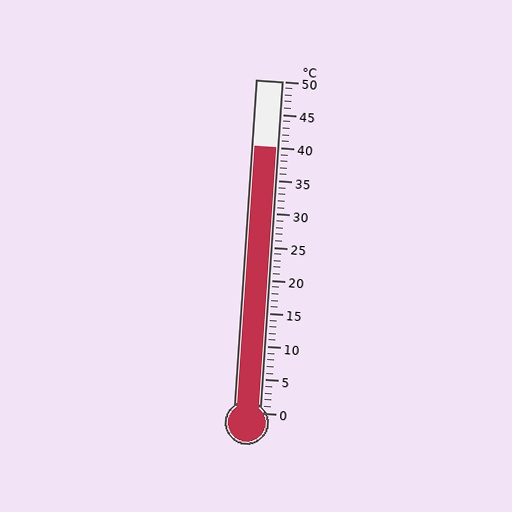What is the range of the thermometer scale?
The thermometer scale ranges from 0°C to 50°C.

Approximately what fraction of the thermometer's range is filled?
The thermometer is filled to approximately 80% of its range.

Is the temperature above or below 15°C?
The temperature is above 15°C.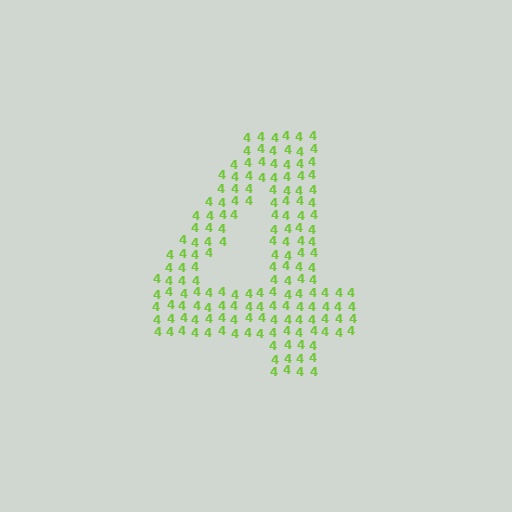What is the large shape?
The large shape is the digit 4.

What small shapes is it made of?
It is made of small digit 4's.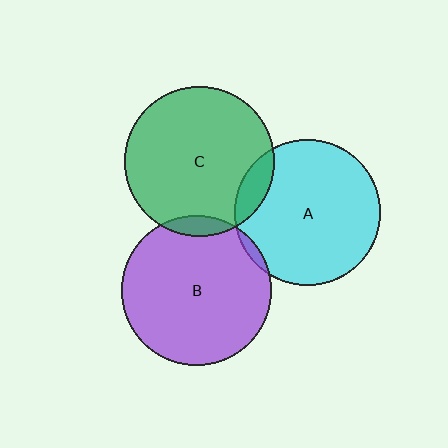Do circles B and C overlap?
Yes.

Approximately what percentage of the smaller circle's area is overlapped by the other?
Approximately 5%.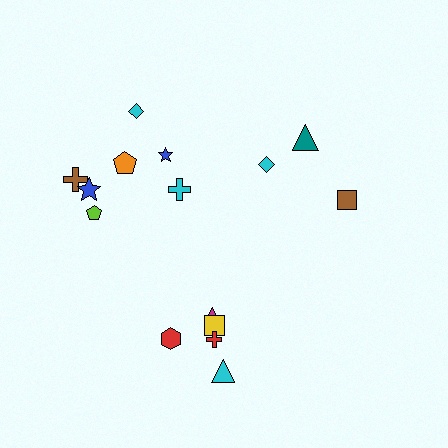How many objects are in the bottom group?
There are 5 objects.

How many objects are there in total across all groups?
There are 15 objects.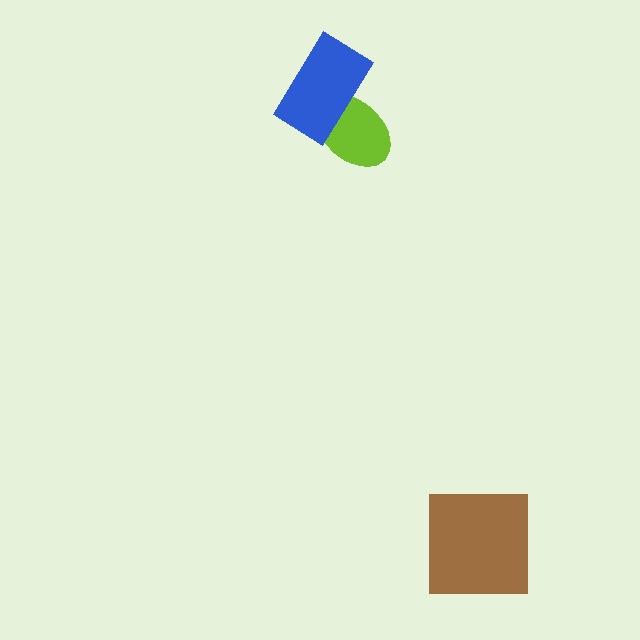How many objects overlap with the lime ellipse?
1 object overlaps with the lime ellipse.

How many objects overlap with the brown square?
0 objects overlap with the brown square.